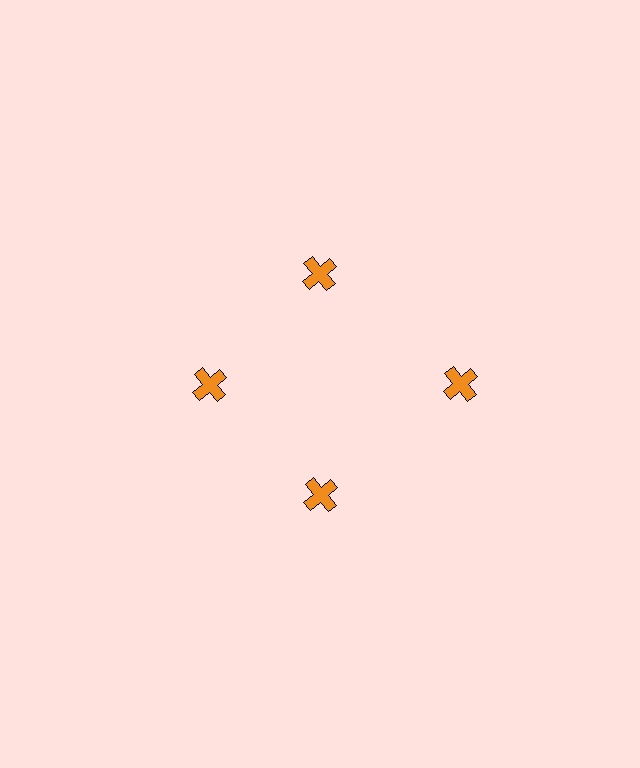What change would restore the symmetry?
The symmetry would be restored by moving it inward, back onto the ring so that all 4 crosses sit at equal angles and equal distance from the center.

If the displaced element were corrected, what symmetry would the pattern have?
It would have 4-fold rotational symmetry — the pattern would map onto itself every 90 degrees.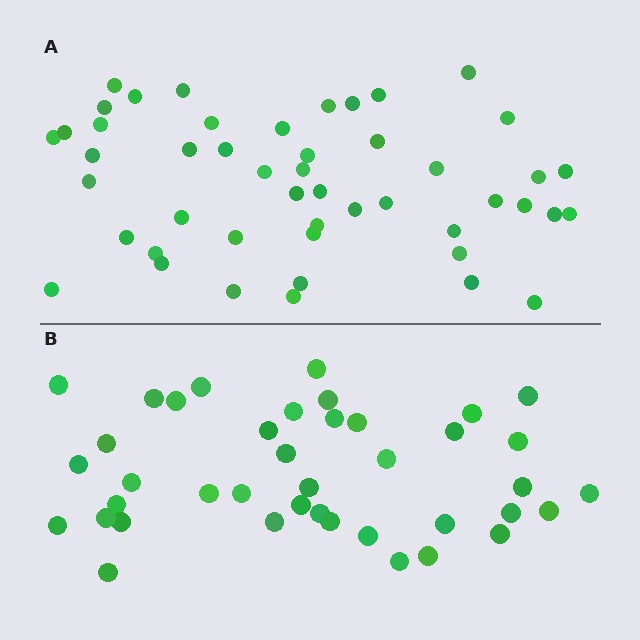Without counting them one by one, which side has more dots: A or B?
Region A (the top region) has more dots.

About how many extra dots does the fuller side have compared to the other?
Region A has roughly 8 or so more dots than region B.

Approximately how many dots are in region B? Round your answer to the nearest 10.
About 40 dots.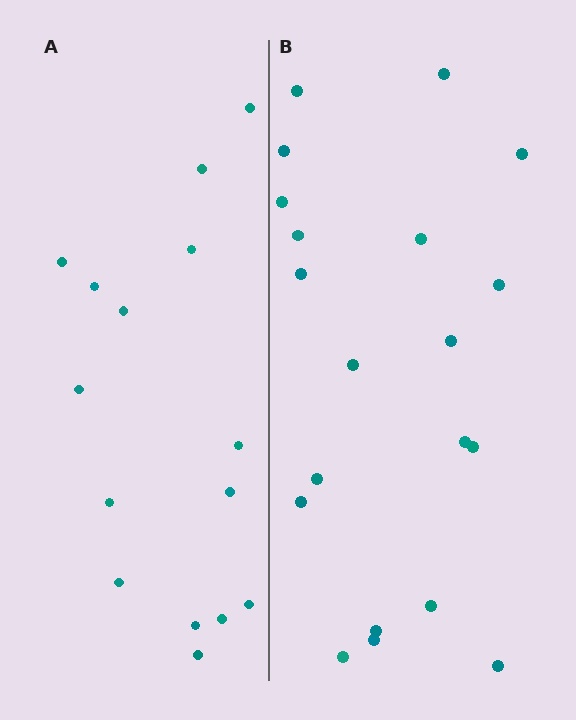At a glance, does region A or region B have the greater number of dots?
Region B (the right region) has more dots.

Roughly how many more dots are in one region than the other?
Region B has about 5 more dots than region A.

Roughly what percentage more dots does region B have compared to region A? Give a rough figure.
About 35% more.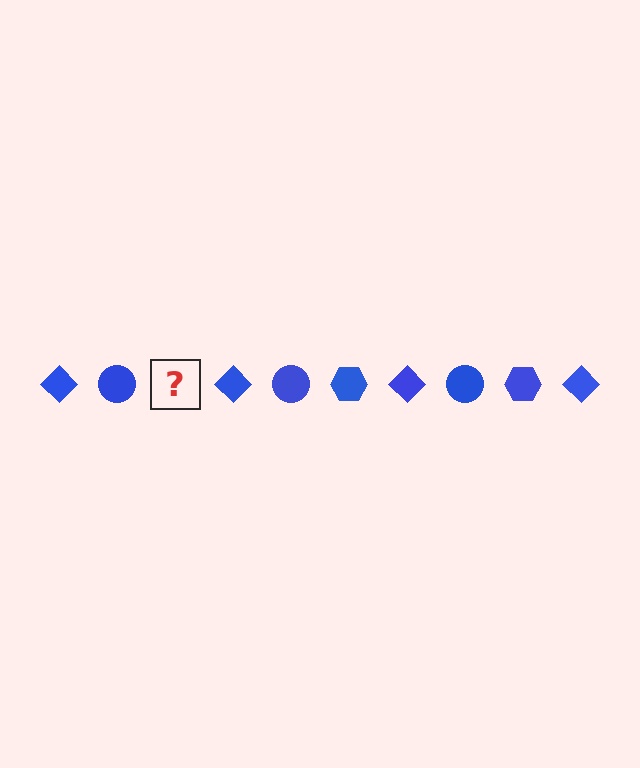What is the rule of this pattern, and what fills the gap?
The rule is that the pattern cycles through diamond, circle, hexagon shapes in blue. The gap should be filled with a blue hexagon.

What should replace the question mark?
The question mark should be replaced with a blue hexagon.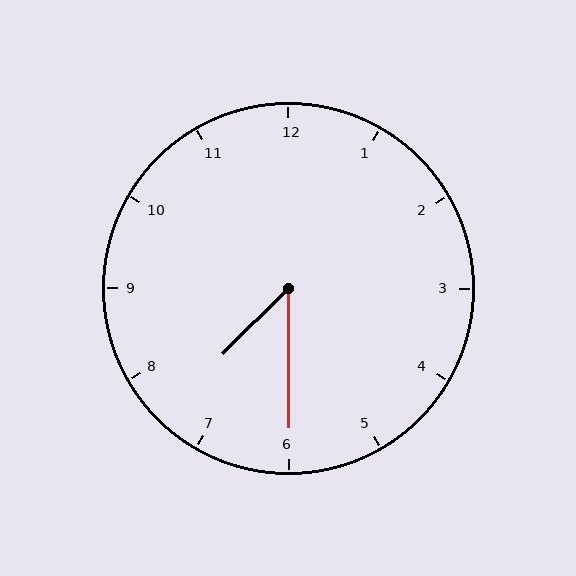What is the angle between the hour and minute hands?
Approximately 45 degrees.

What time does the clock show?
7:30.